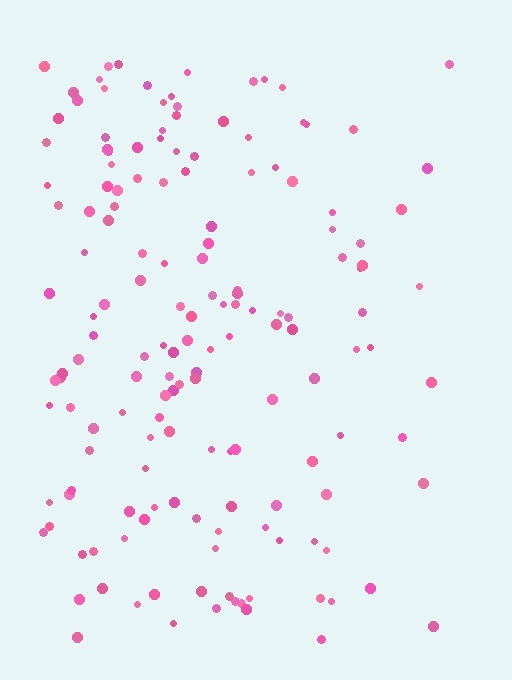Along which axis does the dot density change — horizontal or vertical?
Horizontal.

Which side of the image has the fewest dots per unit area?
The right.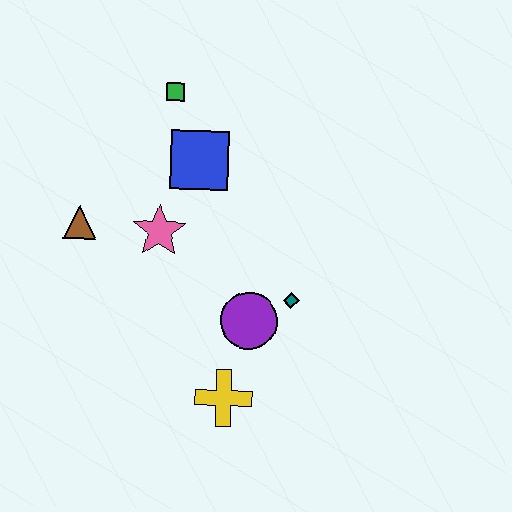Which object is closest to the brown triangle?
The pink star is closest to the brown triangle.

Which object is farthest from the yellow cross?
The green square is farthest from the yellow cross.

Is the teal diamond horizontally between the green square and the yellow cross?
No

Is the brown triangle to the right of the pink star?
No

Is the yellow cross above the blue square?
No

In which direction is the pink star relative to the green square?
The pink star is below the green square.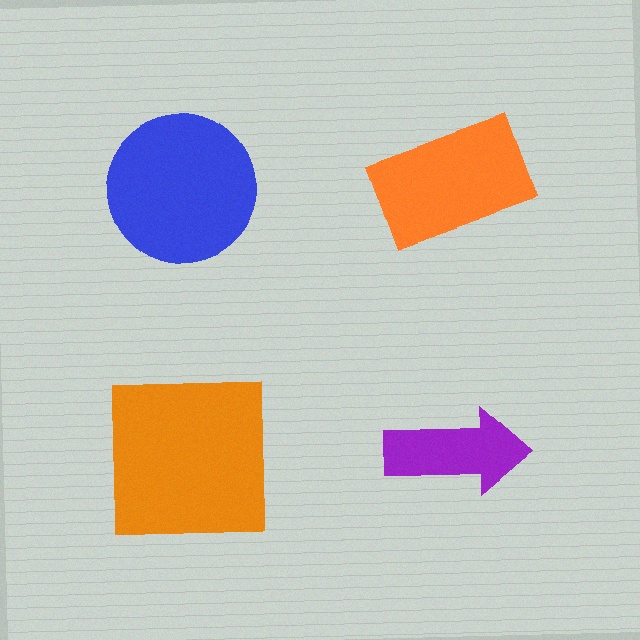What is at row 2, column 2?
A purple arrow.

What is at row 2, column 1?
An orange square.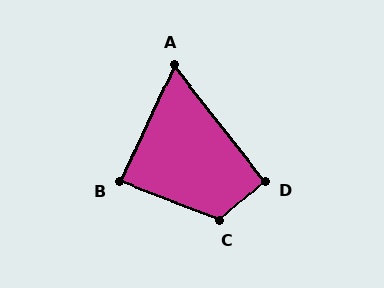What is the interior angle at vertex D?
Approximately 94 degrees (approximately right).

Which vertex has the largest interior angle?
C, at approximately 117 degrees.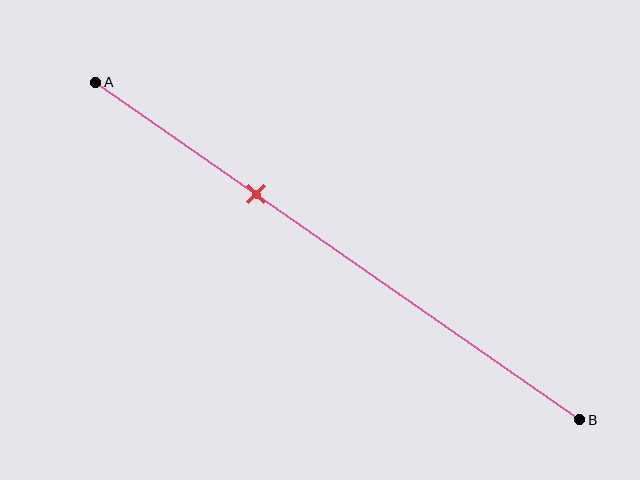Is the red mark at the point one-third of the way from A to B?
Yes, the mark is approximately at the one-third point.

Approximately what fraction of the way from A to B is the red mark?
The red mark is approximately 35% of the way from A to B.